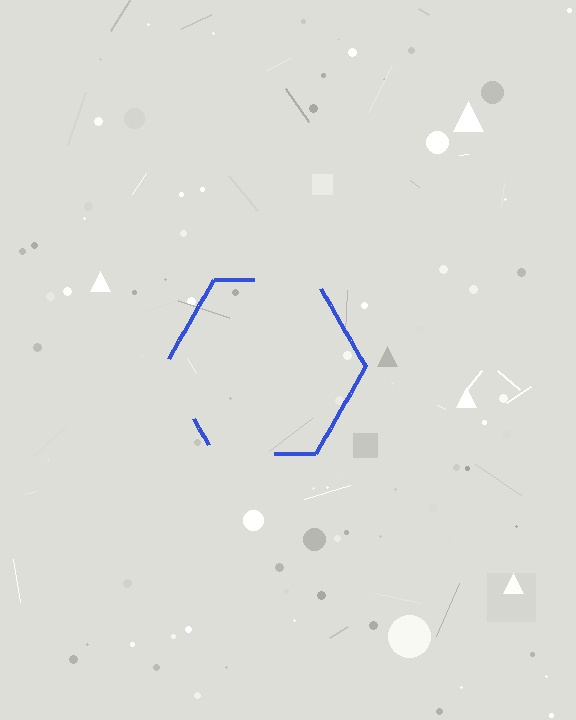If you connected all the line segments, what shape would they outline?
They would outline a hexagon.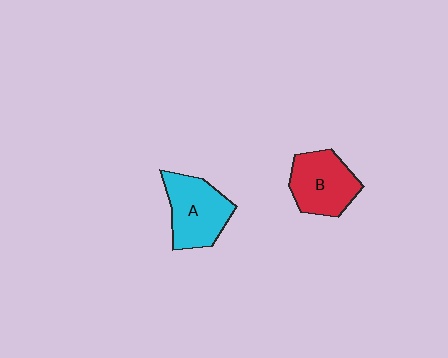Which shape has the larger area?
Shape A (cyan).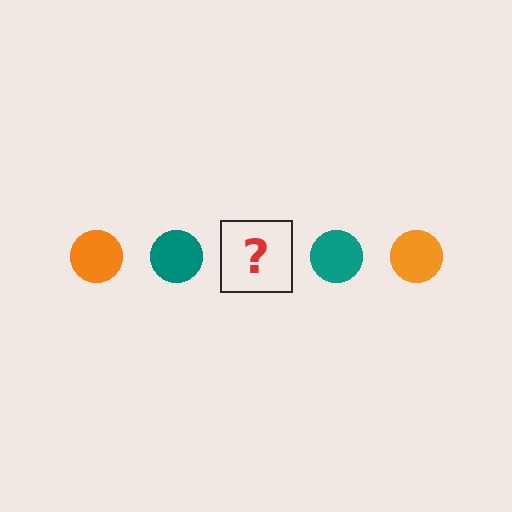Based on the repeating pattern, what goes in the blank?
The blank should be an orange circle.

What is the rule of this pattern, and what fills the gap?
The rule is that the pattern cycles through orange, teal circles. The gap should be filled with an orange circle.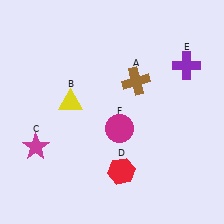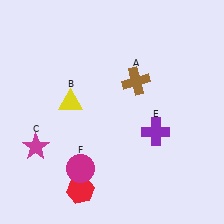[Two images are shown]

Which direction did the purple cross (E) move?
The purple cross (E) moved down.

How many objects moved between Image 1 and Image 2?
3 objects moved between the two images.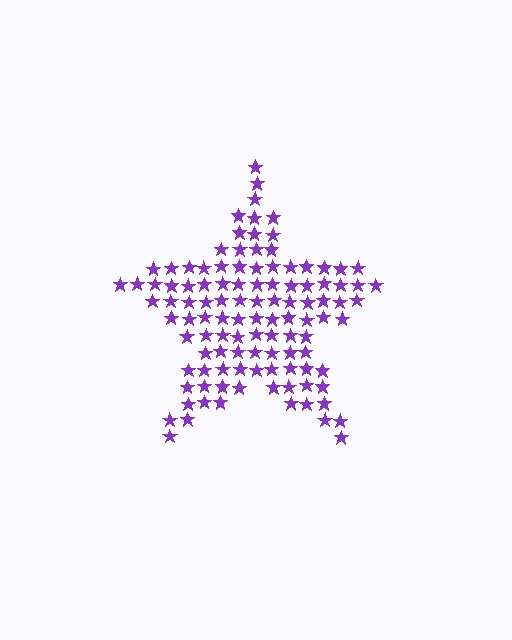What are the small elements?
The small elements are stars.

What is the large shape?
The large shape is a star.